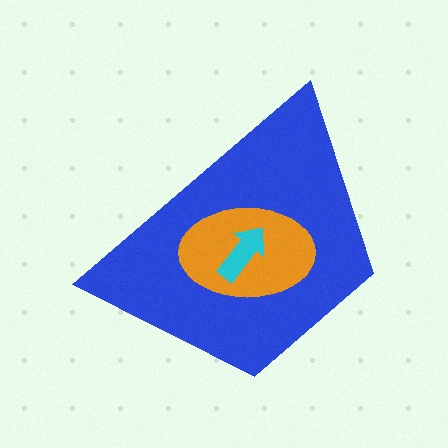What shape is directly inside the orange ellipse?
The cyan arrow.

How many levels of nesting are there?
3.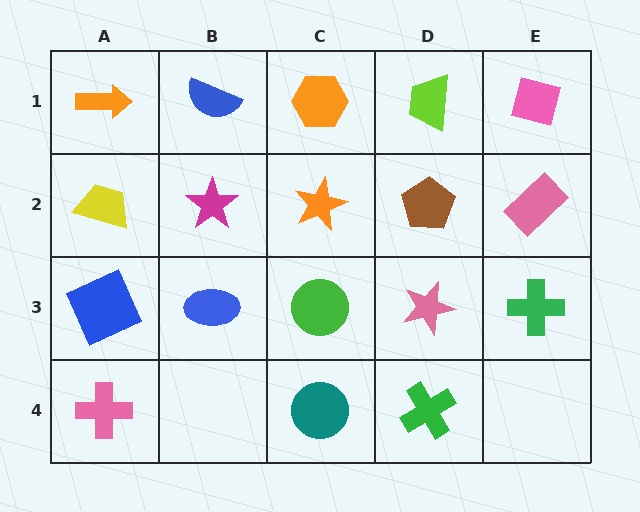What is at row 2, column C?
An orange star.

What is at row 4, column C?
A teal circle.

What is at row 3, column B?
A blue ellipse.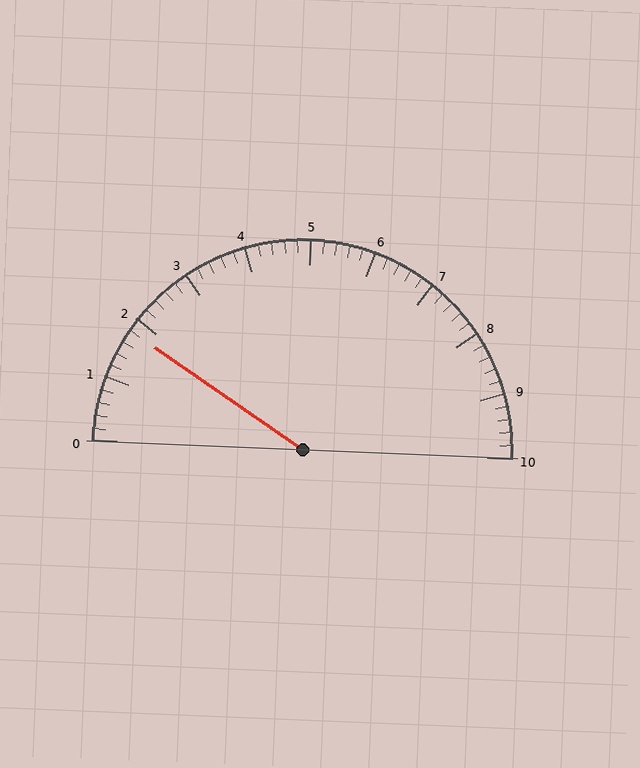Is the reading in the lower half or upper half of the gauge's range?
The reading is in the lower half of the range (0 to 10).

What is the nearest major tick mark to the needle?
The nearest major tick mark is 2.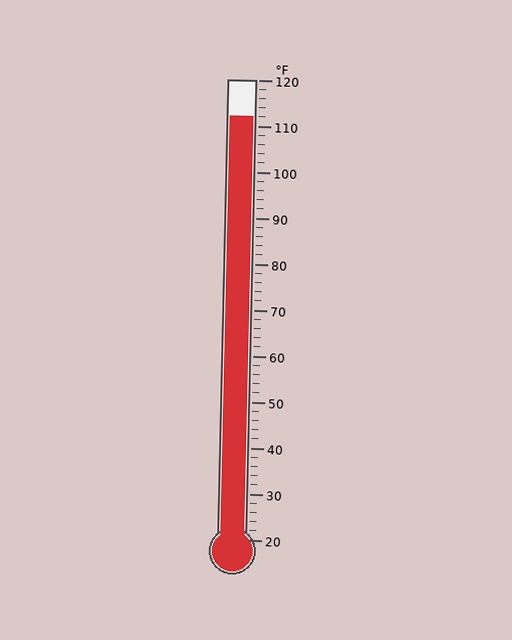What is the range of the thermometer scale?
The thermometer scale ranges from 20°F to 120°F.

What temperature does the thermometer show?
The thermometer shows approximately 112°F.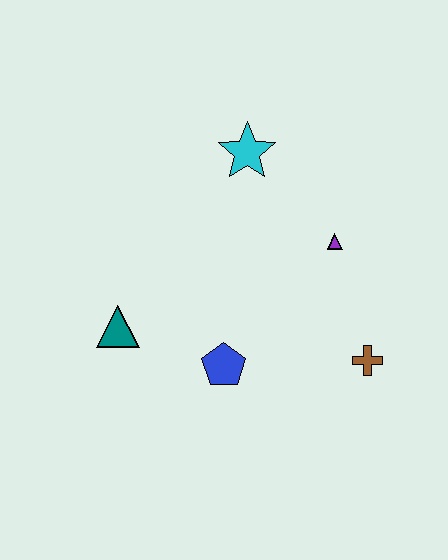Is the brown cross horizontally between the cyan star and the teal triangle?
No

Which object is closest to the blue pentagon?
The teal triangle is closest to the blue pentagon.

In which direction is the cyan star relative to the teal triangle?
The cyan star is above the teal triangle.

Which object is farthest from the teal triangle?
The brown cross is farthest from the teal triangle.